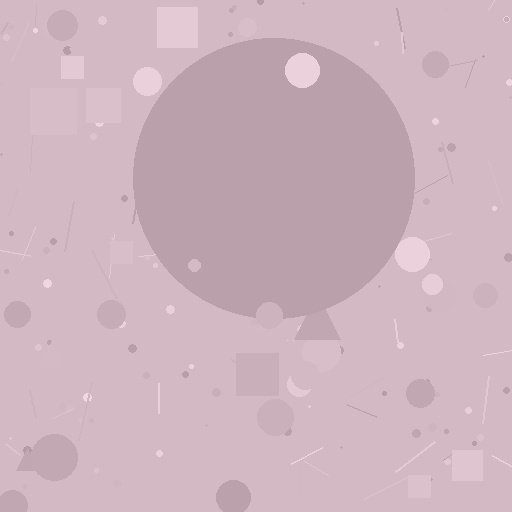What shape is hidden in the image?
A circle is hidden in the image.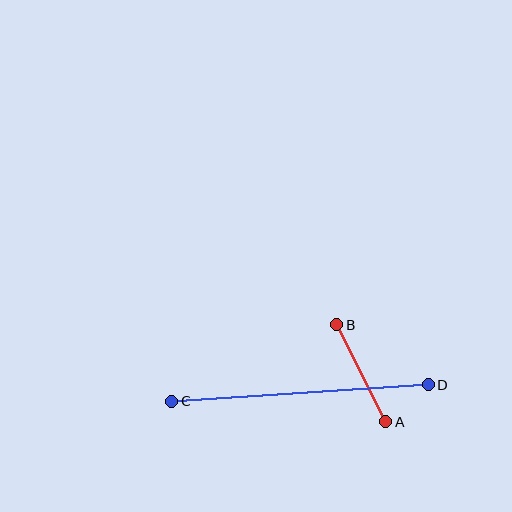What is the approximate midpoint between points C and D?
The midpoint is at approximately (300, 393) pixels.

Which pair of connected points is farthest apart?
Points C and D are farthest apart.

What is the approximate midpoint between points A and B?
The midpoint is at approximately (361, 373) pixels.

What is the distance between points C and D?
The distance is approximately 257 pixels.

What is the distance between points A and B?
The distance is approximately 109 pixels.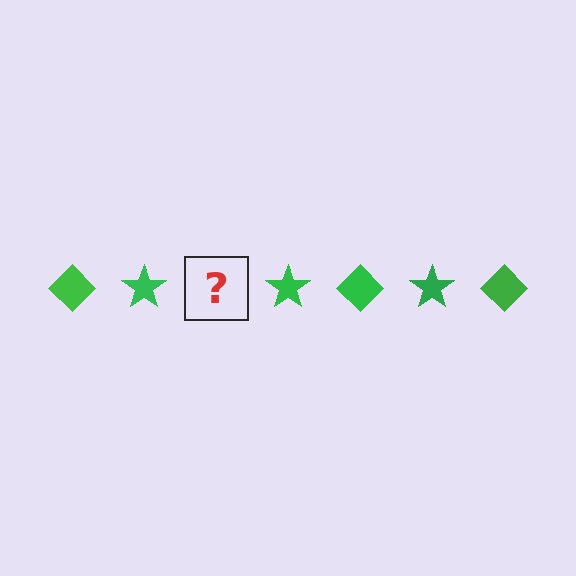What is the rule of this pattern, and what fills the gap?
The rule is that the pattern cycles through diamond, star shapes in green. The gap should be filled with a green diamond.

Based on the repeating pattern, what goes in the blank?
The blank should be a green diamond.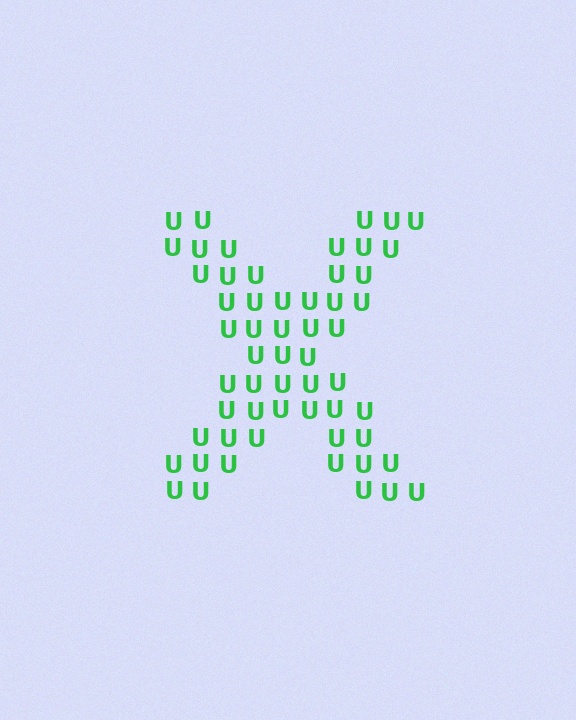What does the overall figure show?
The overall figure shows the letter X.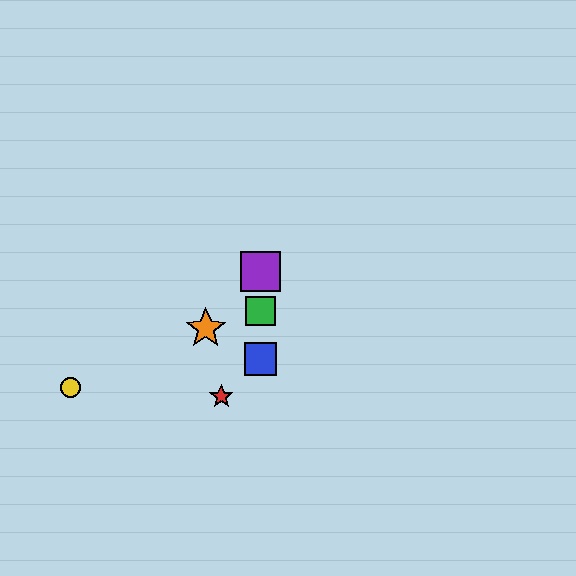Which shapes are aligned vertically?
The blue square, the green square, the purple square are aligned vertically.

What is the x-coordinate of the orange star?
The orange star is at x≈206.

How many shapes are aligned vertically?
3 shapes (the blue square, the green square, the purple square) are aligned vertically.